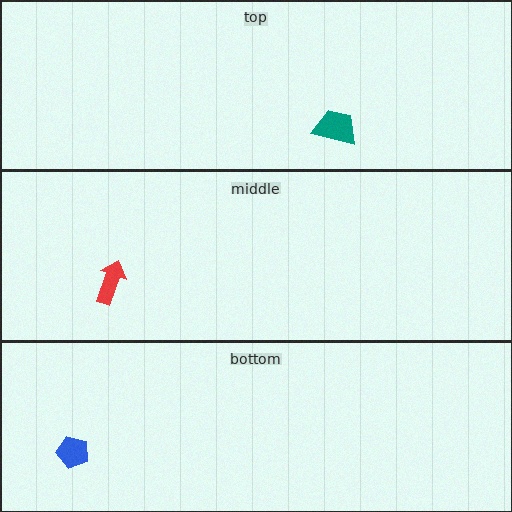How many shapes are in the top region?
1.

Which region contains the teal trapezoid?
The top region.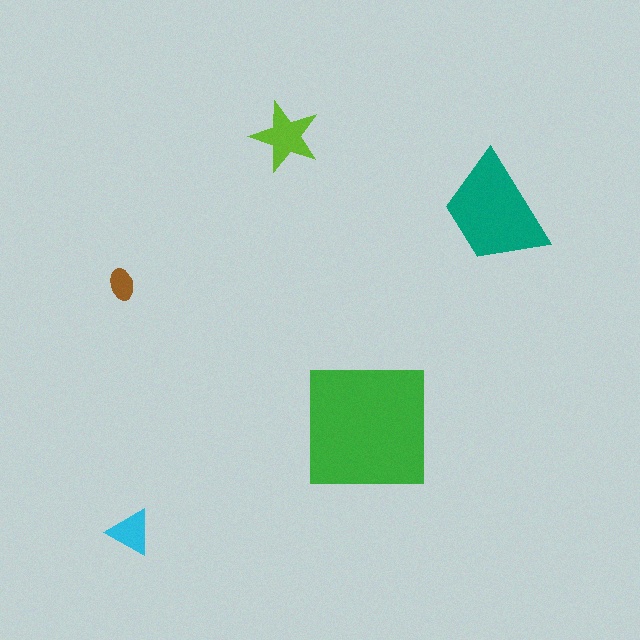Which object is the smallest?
The brown ellipse.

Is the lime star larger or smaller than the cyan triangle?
Larger.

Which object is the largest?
The green square.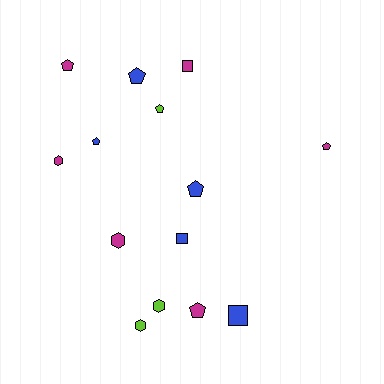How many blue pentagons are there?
There are 3 blue pentagons.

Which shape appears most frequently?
Pentagon, with 7 objects.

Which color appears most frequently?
Magenta, with 6 objects.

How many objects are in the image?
There are 14 objects.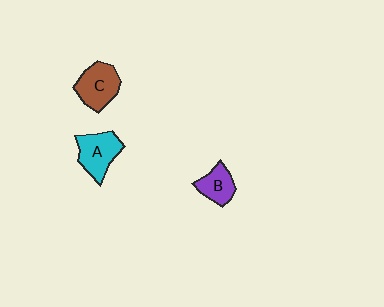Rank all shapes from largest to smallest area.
From largest to smallest: C (brown), A (cyan), B (purple).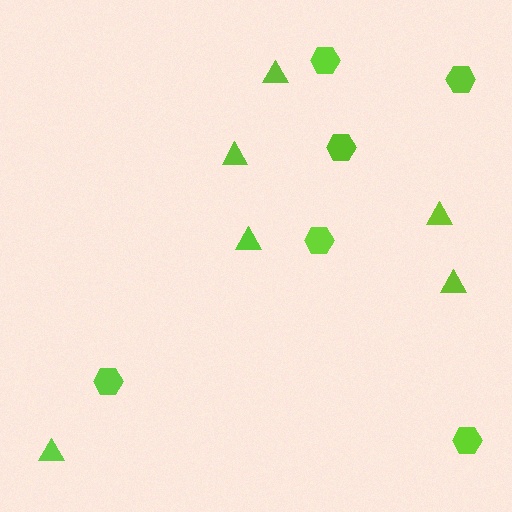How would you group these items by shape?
There are 2 groups: one group of triangles (6) and one group of hexagons (6).